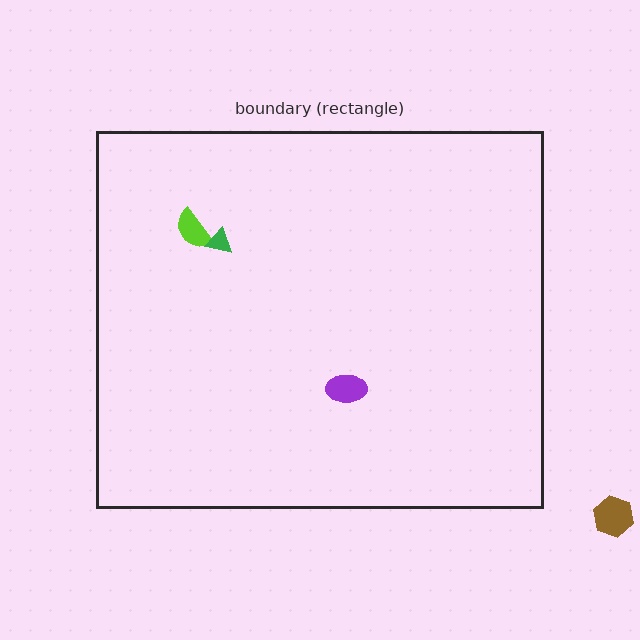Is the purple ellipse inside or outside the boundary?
Inside.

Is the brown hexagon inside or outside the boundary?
Outside.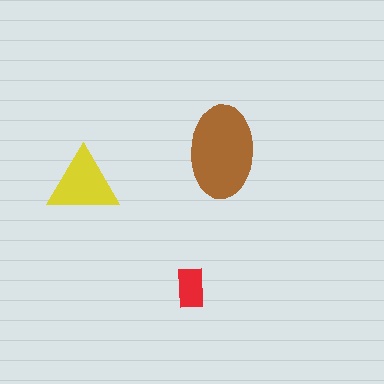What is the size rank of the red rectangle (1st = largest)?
3rd.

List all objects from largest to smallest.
The brown ellipse, the yellow triangle, the red rectangle.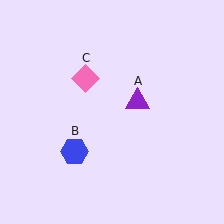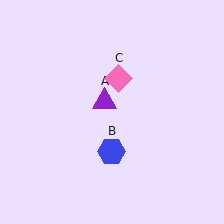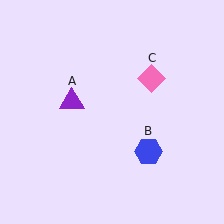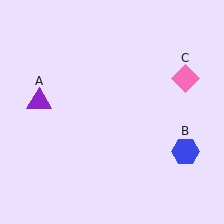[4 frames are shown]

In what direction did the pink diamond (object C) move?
The pink diamond (object C) moved right.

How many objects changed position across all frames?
3 objects changed position: purple triangle (object A), blue hexagon (object B), pink diamond (object C).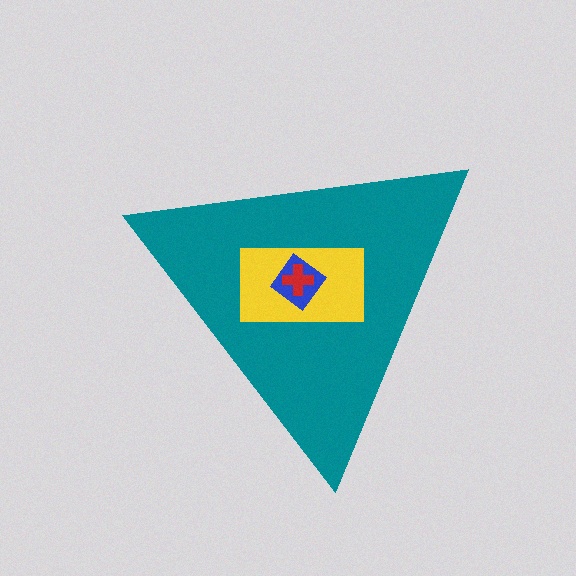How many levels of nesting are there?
4.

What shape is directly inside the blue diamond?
The red cross.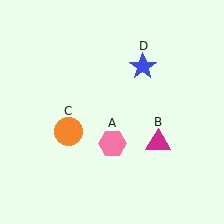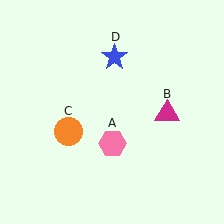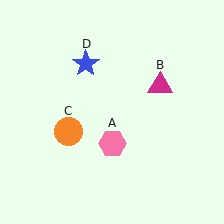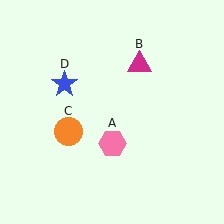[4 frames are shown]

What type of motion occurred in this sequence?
The magenta triangle (object B), blue star (object D) rotated counterclockwise around the center of the scene.